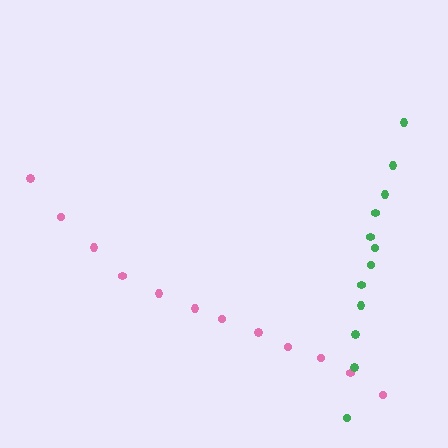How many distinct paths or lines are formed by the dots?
There are 2 distinct paths.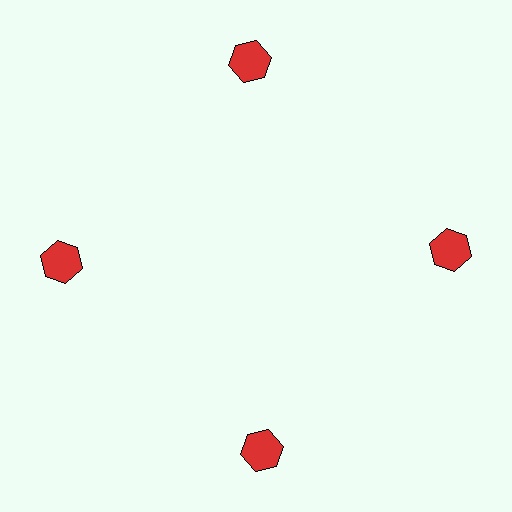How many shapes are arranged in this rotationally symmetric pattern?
There are 4 shapes, arranged in 4 groups of 1.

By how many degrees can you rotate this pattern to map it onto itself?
The pattern maps onto itself every 90 degrees of rotation.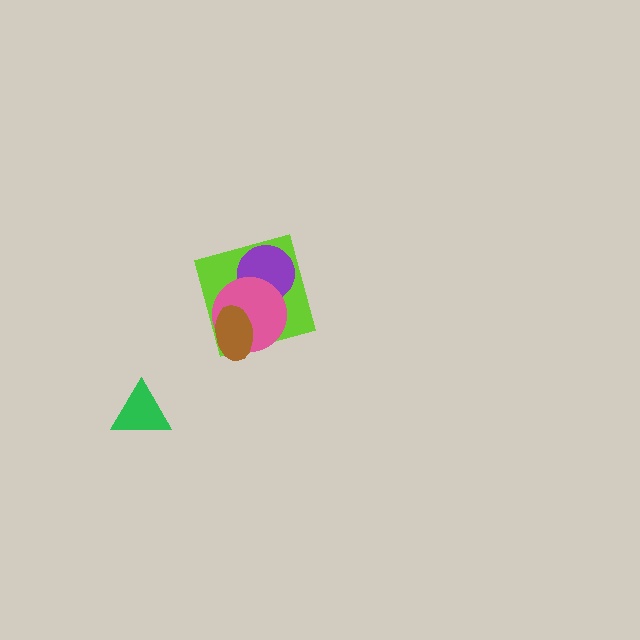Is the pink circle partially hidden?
Yes, it is partially covered by another shape.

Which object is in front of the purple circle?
The pink circle is in front of the purple circle.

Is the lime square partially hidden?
Yes, it is partially covered by another shape.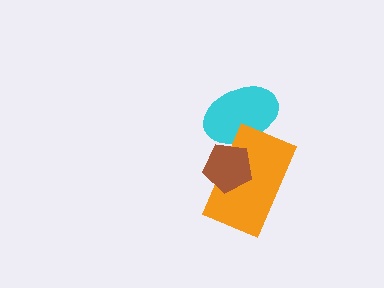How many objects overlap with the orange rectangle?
2 objects overlap with the orange rectangle.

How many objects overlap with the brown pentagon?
2 objects overlap with the brown pentagon.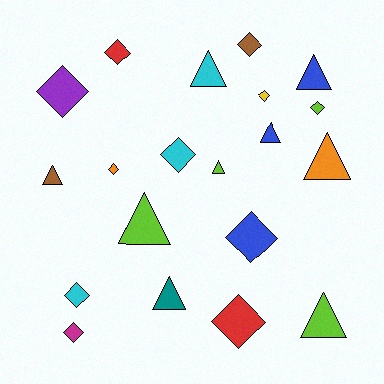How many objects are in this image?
There are 20 objects.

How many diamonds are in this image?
There are 11 diamonds.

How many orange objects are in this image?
There are 2 orange objects.